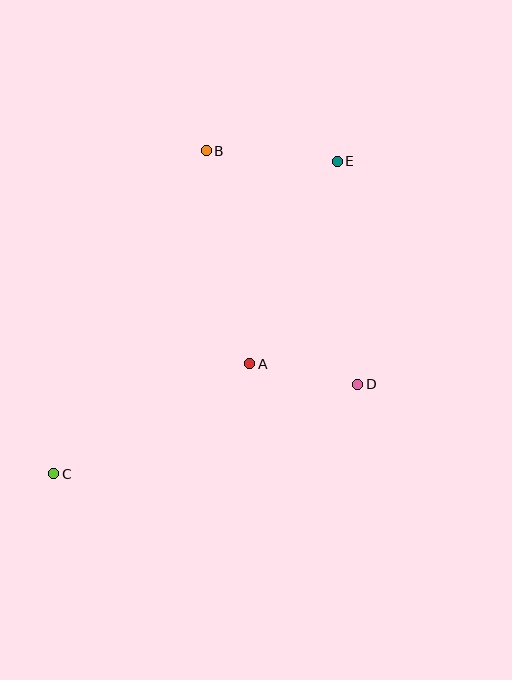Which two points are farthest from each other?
Points C and E are farthest from each other.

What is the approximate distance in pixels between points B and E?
The distance between B and E is approximately 131 pixels.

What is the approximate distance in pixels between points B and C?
The distance between B and C is approximately 357 pixels.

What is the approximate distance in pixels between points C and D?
The distance between C and D is approximately 317 pixels.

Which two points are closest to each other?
Points A and D are closest to each other.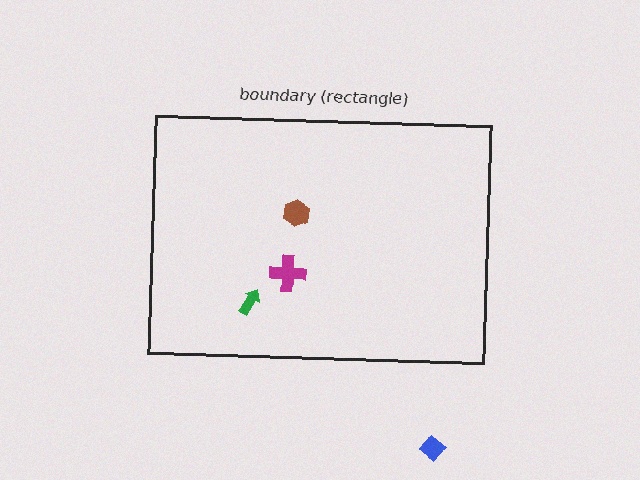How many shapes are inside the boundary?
3 inside, 1 outside.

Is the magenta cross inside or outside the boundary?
Inside.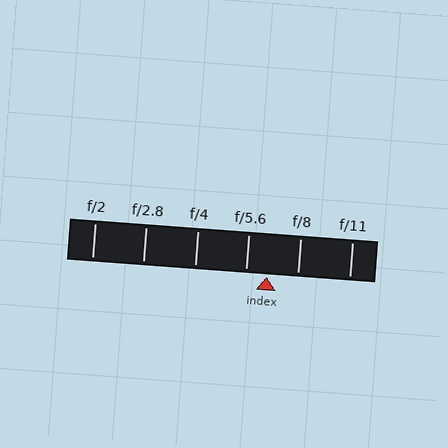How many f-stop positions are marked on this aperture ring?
There are 6 f-stop positions marked.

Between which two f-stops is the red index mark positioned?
The index mark is between f/5.6 and f/8.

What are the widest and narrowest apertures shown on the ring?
The widest aperture shown is f/2 and the narrowest is f/11.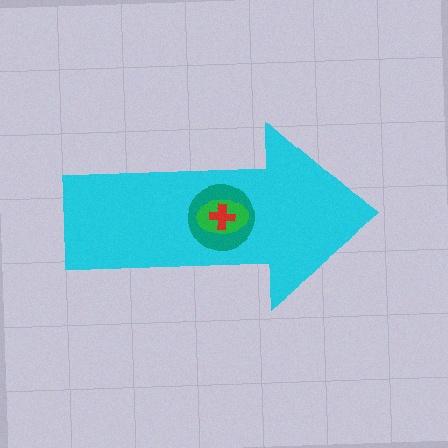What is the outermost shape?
The cyan arrow.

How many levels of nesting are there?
4.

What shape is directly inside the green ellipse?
The red cross.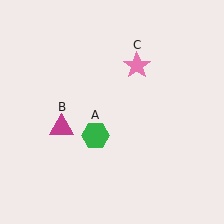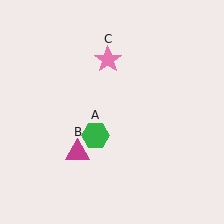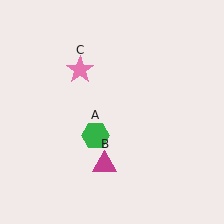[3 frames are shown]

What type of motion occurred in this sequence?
The magenta triangle (object B), pink star (object C) rotated counterclockwise around the center of the scene.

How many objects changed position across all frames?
2 objects changed position: magenta triangle (object B), pink star (object C).